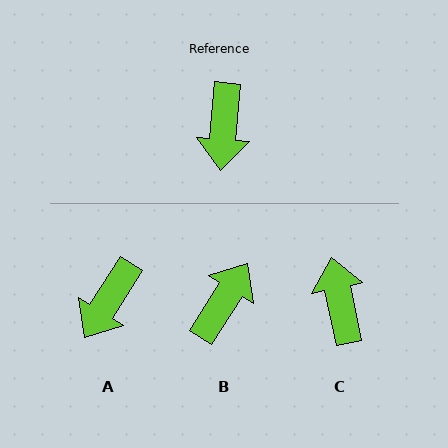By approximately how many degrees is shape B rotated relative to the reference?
Approximately 152 degrees counter-clockwise.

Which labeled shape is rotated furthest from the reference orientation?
C, about 164 degrees away.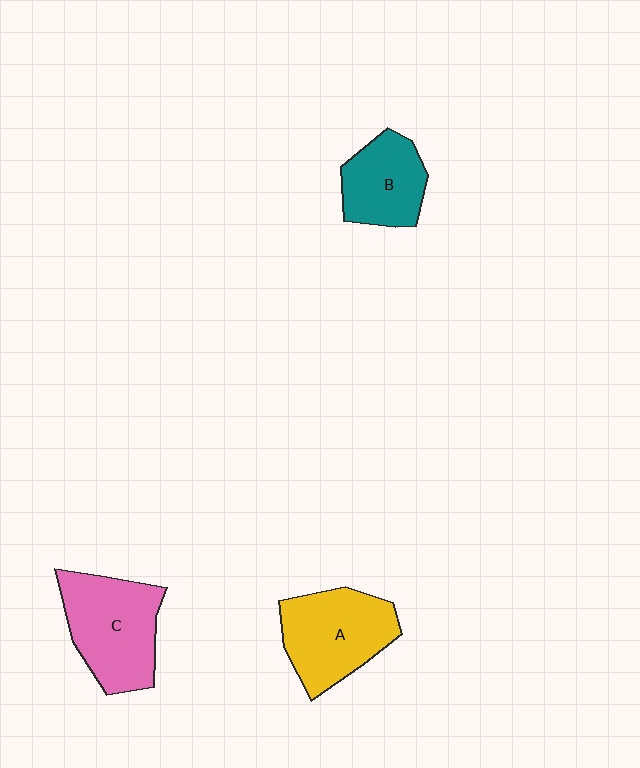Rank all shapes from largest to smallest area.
From largest to smallest: C (pink), A (yellow), B (teal).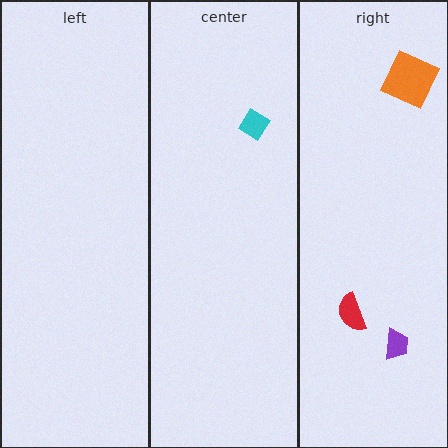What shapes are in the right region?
The purple trapezoid, the red semicircle, the orange square.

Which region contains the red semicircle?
The right region.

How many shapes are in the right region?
3.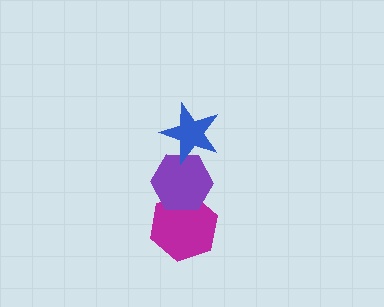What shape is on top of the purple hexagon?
The blue star is on top of the purple hexagon.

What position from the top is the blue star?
The blue star is 1st from the top.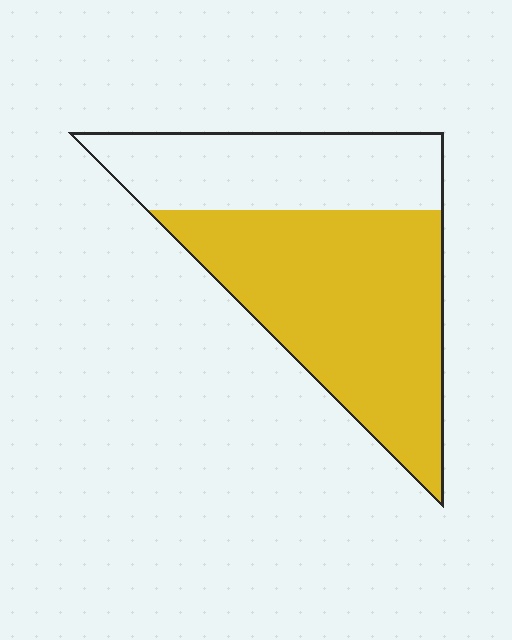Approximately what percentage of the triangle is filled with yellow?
Approximately 65%.